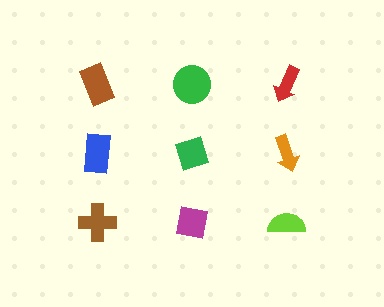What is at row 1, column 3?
A red arrow.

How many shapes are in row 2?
3 shapes.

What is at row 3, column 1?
A brown cross.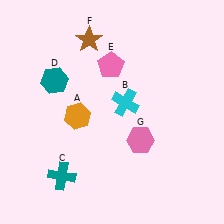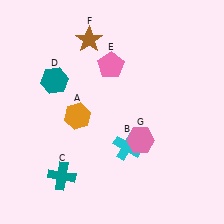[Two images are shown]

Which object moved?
The cyan cross (B) moved down.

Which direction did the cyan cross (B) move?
The cyan cross (B) moved down.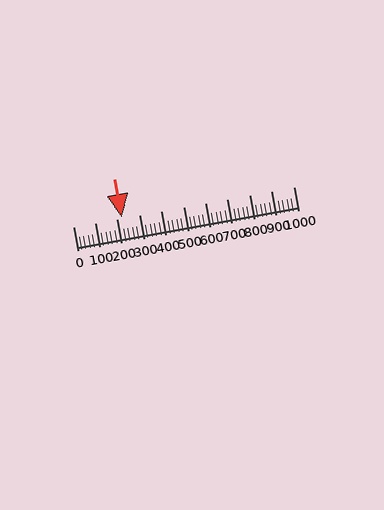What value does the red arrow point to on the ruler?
The red arrow points to approximately 219.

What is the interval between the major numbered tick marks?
The major tick marks are spaced 100 units apart.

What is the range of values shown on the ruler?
The ruler shows values from 0 to 1000.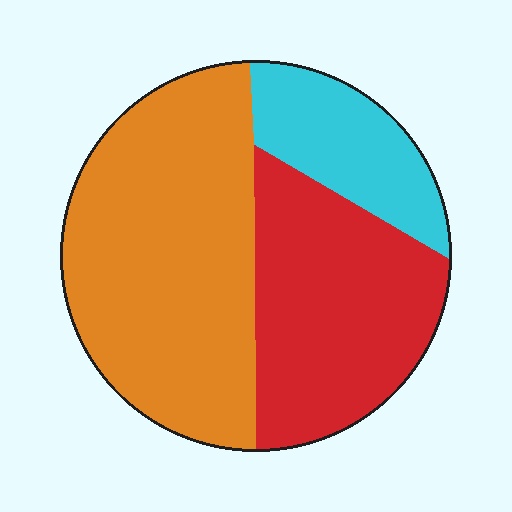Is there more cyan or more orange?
Orange.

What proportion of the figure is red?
Red covers 34% of the figure.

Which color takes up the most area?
Orange, at roughly 50%.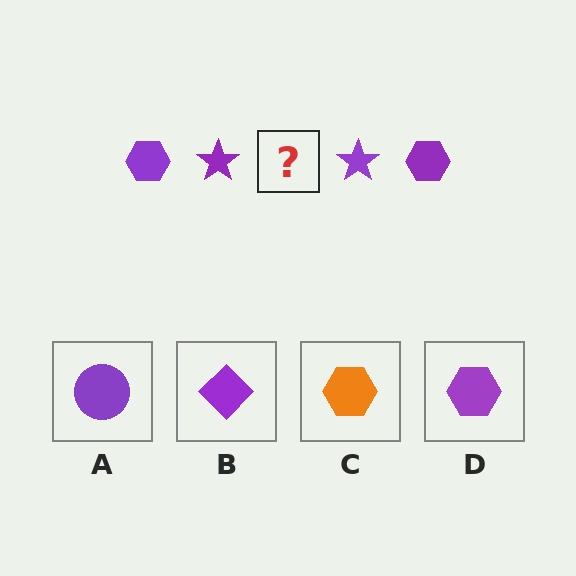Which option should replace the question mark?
Option D.